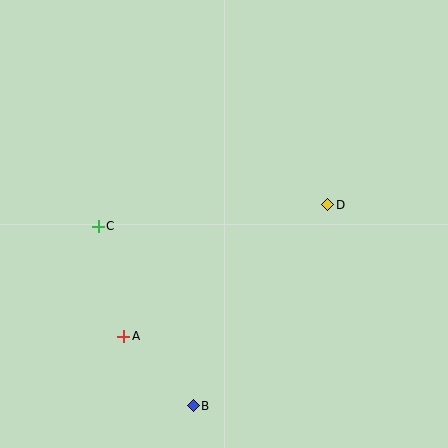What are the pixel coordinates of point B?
Point B is at (193, 406).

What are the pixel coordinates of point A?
Point A is at (124, 336).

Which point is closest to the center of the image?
Point D at (328, 205) is closest to the center.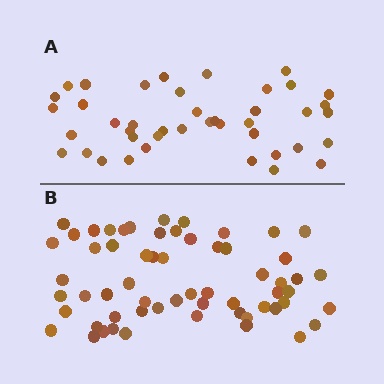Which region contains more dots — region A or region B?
Region B (the bottom region) has more dots.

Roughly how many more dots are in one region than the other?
Region B has approximately 20 more dots than region A.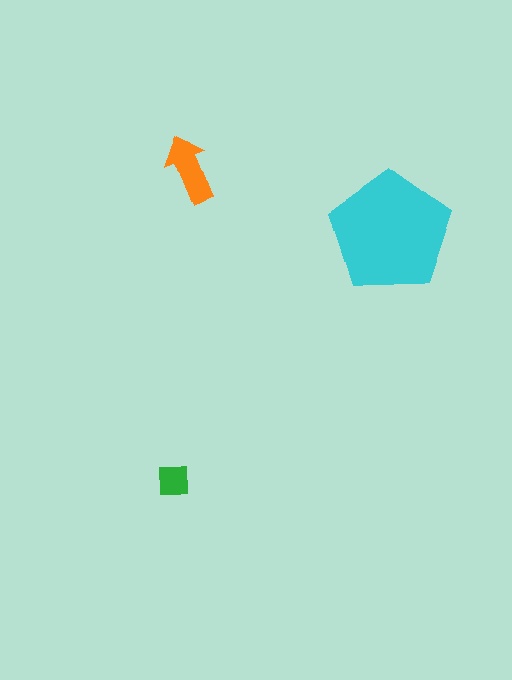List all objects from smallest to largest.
The green square, the orange arrow, the cyan pentagon.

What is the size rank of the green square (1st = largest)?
3rd.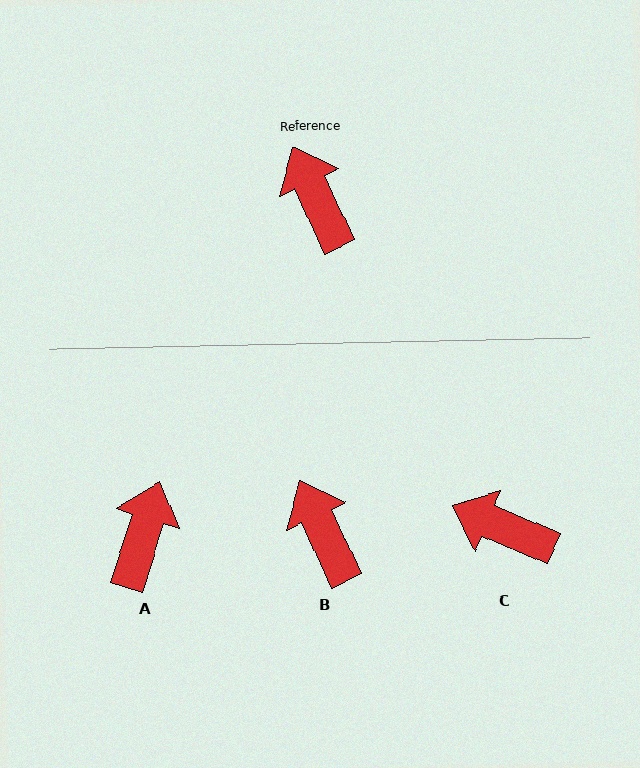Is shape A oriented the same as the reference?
No, it is off by about 42 degrees.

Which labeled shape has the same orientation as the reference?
B.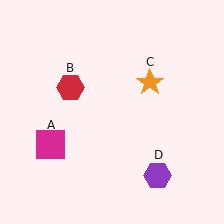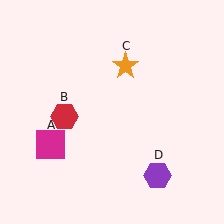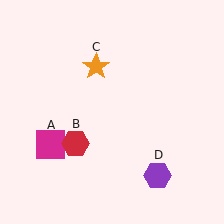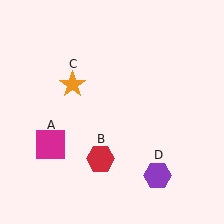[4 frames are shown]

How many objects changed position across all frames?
2 objects changed position: red hexagon (object B), orange star (object C).